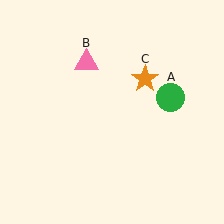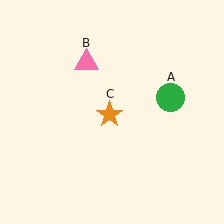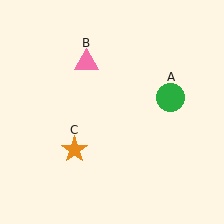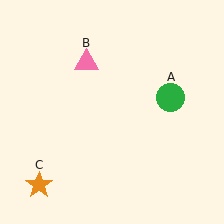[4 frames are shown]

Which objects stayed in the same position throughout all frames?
Green circle (object A) and pink triangle (object B) remained stationary.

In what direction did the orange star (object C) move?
The orange star (object C) moved down and to the left.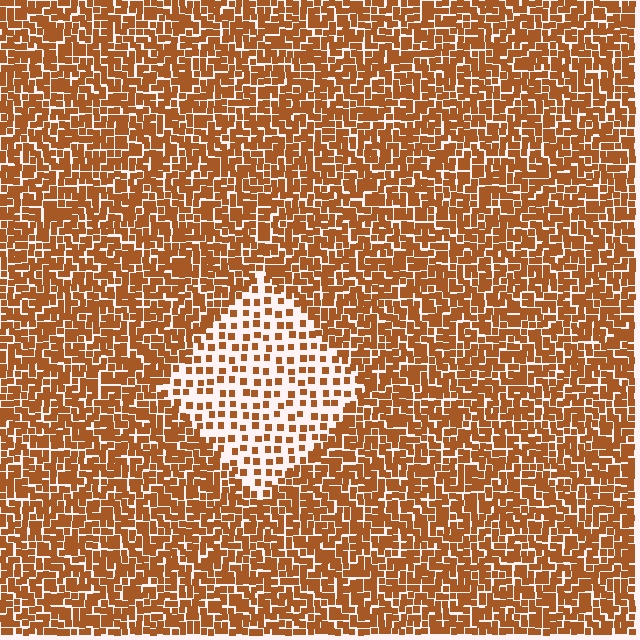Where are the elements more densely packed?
The elements are more densely packed outside the diamond boundary.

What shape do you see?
I see a diamond.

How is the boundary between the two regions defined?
The boundary is defined by a change in element density (approximately 2.5x ratio). All elements are the same color, size, and shape.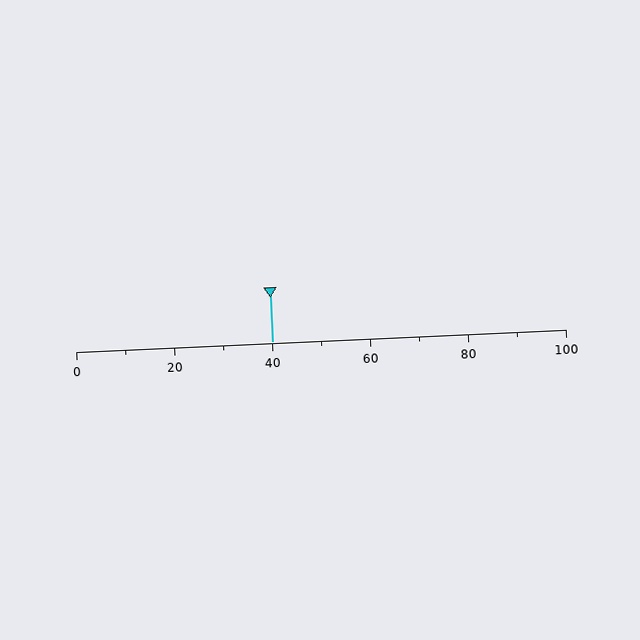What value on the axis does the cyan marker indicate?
The marker indicates approximately 40.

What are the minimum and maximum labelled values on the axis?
The axis runs from 0 to 100.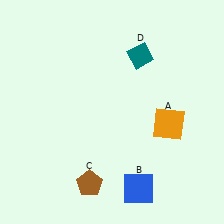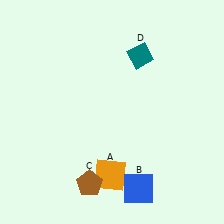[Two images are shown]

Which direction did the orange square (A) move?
The orange square (A) moved left.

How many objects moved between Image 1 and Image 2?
1 object moved between the two images.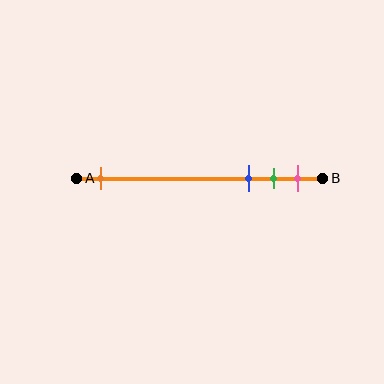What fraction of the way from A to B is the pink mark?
The pink mark is approximately 90% (0.9) of the way from A to B.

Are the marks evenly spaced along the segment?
No, the marks are not evenly spaced.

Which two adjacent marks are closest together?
The green and pink marks are the closest adjacent pair.